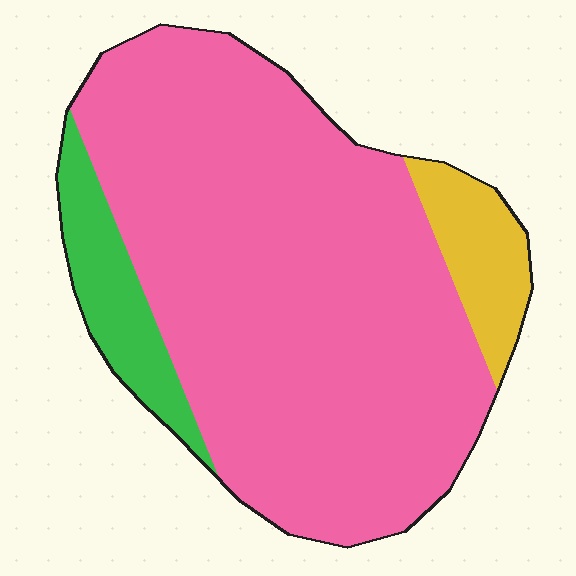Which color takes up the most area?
Pink, at roughly 80%.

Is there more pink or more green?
Pink.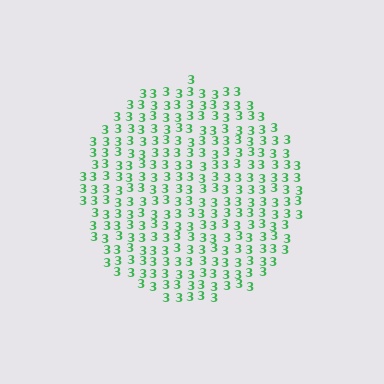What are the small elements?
The small elements are digit 3's.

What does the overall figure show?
The overall figure shows a circle.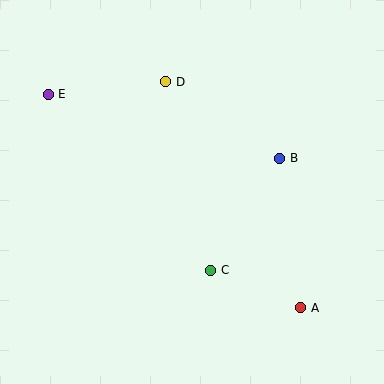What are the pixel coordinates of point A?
Point A is at (301, 308).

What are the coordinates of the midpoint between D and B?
The midpoint between D and B is at (223, 120).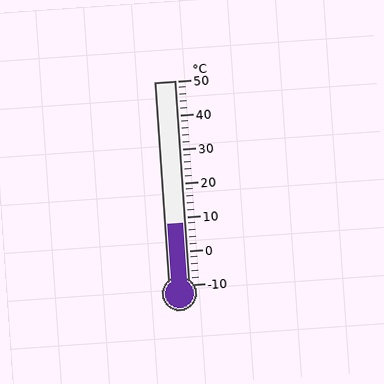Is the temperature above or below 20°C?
The temperature is below 20°C.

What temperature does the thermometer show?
The thermometer shows approximately 8°C.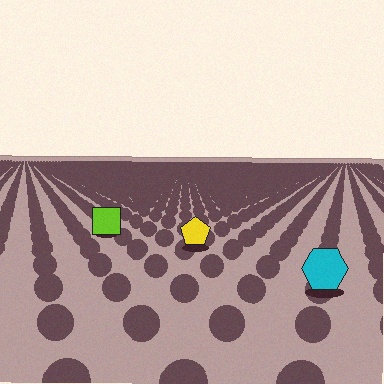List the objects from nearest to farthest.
From nearest to farthest: the cyan hexagon, the yellow pentagon, the lime square.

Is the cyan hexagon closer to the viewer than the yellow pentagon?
Yes. The cyan hexagon is closer — you can tell from the texture gradient: the ground texture is coarser near it.